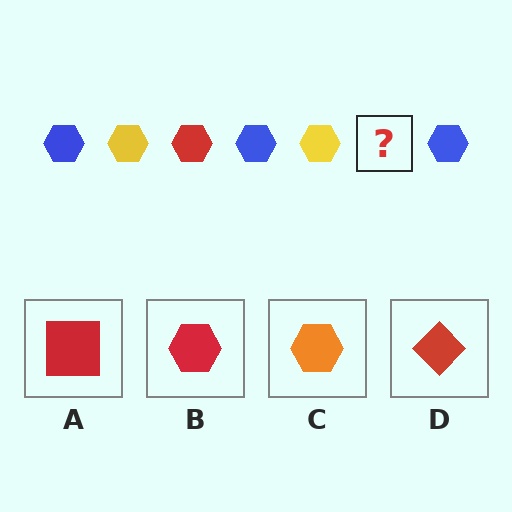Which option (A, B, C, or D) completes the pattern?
B.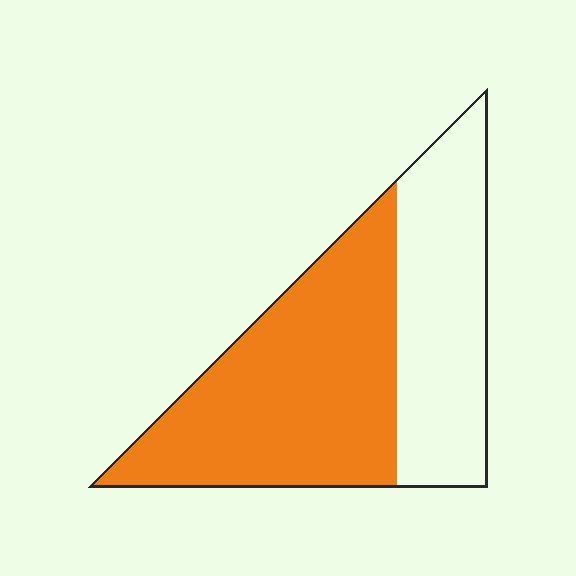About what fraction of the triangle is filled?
About three fifths (3/5).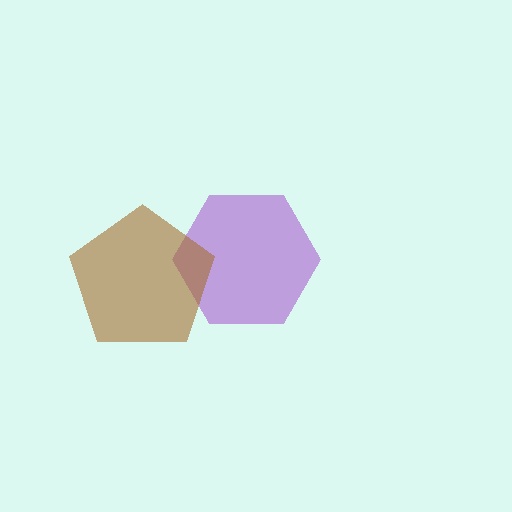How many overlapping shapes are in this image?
There are 2 overlapping shapes in the image.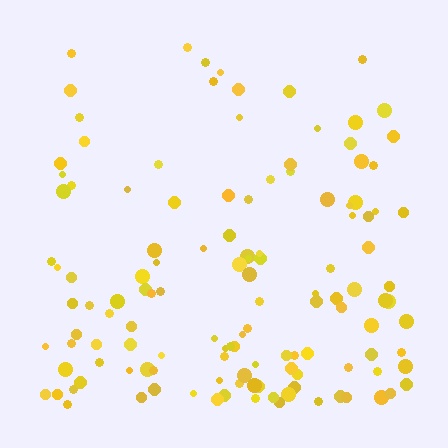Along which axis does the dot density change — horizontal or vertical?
Vertical.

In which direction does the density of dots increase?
From top to bottom, with the bottom side densest.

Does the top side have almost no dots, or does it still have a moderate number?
Still a moderate number, just noticeably fewer than the bottom.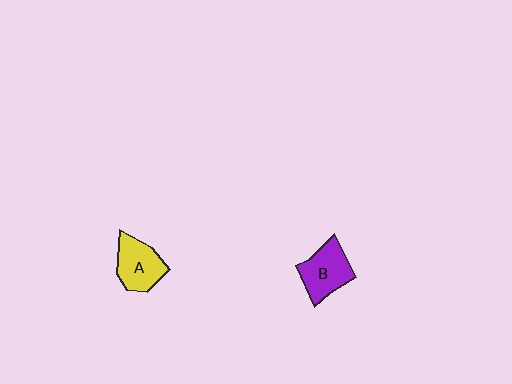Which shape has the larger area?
Shape B (purple).